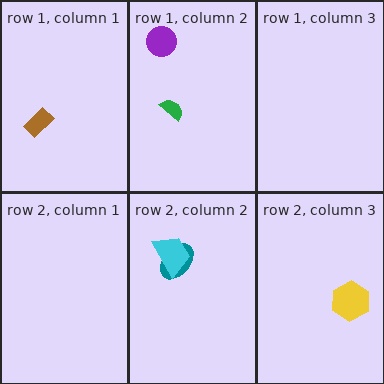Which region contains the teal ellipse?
The row 2, column 2 region.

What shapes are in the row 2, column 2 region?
The teal ellipse, the cyan trapezoid.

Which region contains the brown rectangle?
The row 1, column 1 region.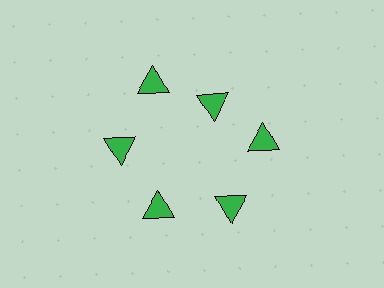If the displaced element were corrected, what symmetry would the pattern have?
It would have 6-fold rotational symmetry — the pattern would map onto itself every 60 degrees.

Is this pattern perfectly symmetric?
No. The 6 green triangles are arranged in a ring, but one element near the 1 o'clock position is pulled inward toward the center, breaking the 6-fold rotational symmetry.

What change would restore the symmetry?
The symmetry would be restored by moving it outward, back onto the ring so that all 6 triangles sit at equal angles and equal distance from the center.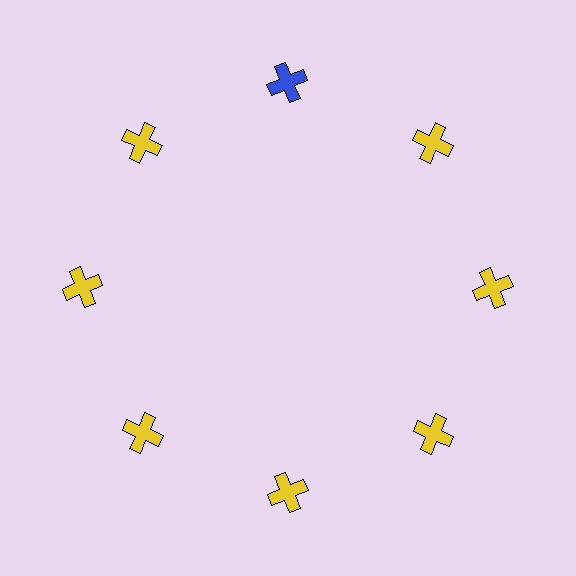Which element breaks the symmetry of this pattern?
The blue cross at roughly the 12 o'clock position breaks the symmetry. All other shapes are yellow crosses.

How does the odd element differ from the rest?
It has a different color: blue instead of yellow.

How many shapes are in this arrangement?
There are 8 shapes arranged in a ring pattern.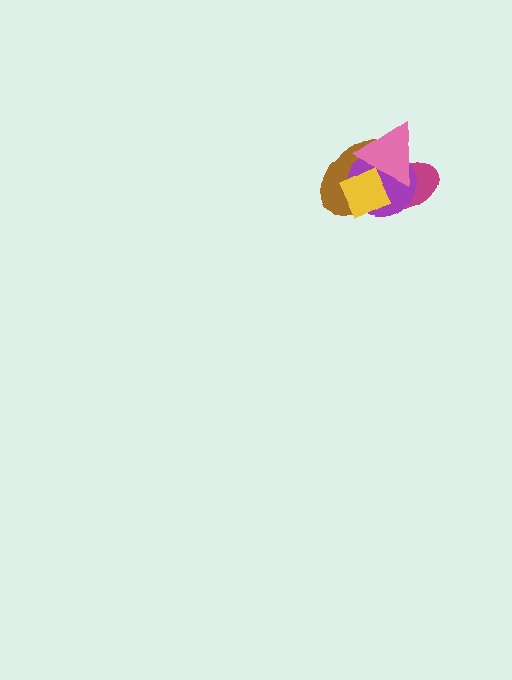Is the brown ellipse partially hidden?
Yes, it is partially covered by another shape.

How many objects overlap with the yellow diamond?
4 objects overlap with the yellow diamond.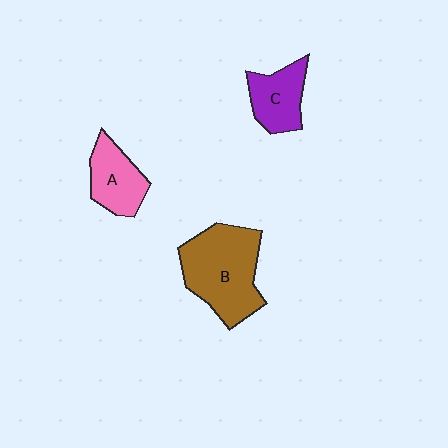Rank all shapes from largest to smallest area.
From largest to smallest: B (brown), A (pink), C (purple).